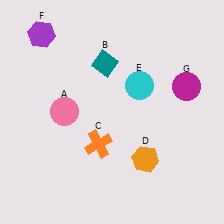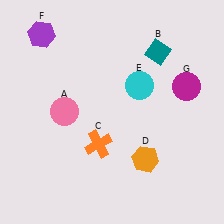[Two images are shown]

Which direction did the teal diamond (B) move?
The teal diamond (B) moved right.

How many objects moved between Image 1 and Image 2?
1 object moved between the two images.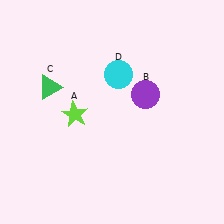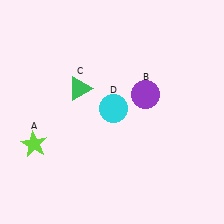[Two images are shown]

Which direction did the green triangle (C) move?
The green triangle (C) moved right.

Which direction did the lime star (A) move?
The lime star (A) moved left.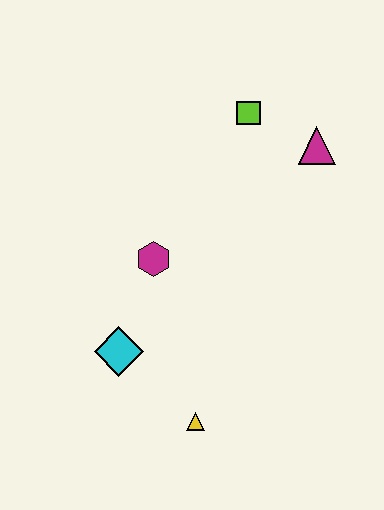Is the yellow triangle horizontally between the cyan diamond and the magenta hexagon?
No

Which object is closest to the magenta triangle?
The lime square is closest to the magenta triangle.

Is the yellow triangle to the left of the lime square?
Yes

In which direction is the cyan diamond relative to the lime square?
The cyan diamond is below the lime square.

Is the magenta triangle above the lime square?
No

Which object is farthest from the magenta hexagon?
The magenta triangle is farthest from the magenta hexagon.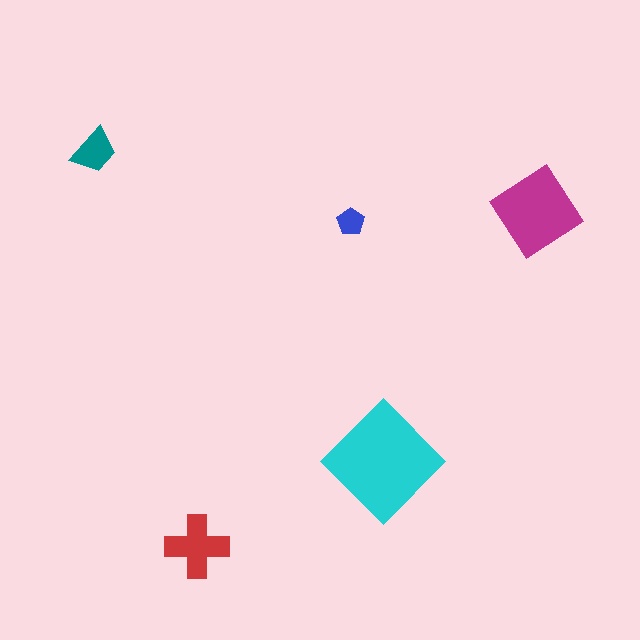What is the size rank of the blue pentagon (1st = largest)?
5th.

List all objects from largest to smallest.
The cyan diamond, the magenta diamond, the red cross, the teal trapezoid, the blue pentagon.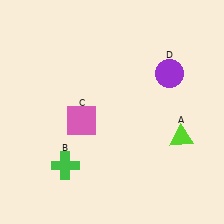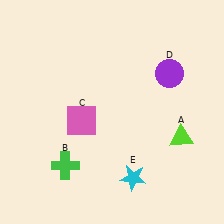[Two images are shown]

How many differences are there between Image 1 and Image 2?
There is 1 difference between the two images.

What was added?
A cyan star (E) was added in Image 2.